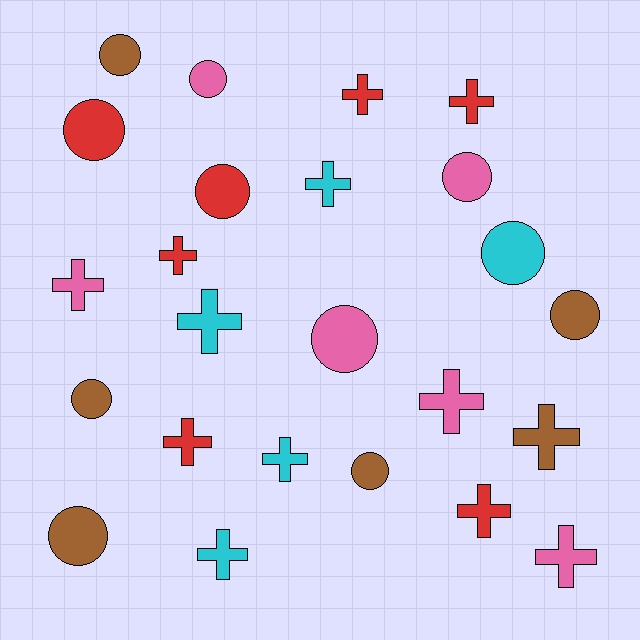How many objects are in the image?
There are 24 objects.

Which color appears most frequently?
Red, with 7 objects.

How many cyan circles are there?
There is 1 cyan circle.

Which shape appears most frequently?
Cross, with 13 objects.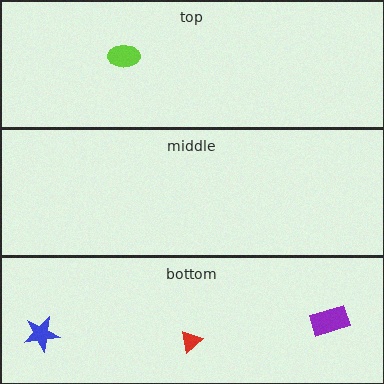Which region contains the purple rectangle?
The bottom region.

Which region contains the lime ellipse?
The top region.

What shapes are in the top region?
The lime ellipse.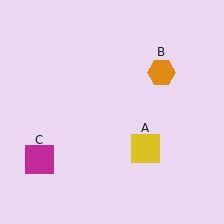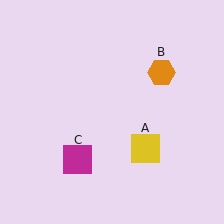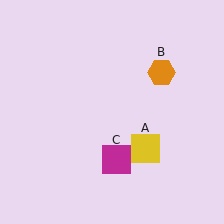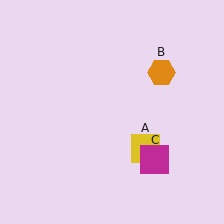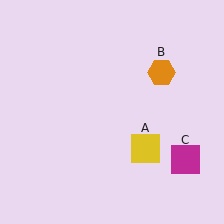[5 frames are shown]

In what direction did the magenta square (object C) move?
The magenta square (object C) moved right.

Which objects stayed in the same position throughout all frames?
Yellow square (object A) and orange hexagon (object B) remained stationary.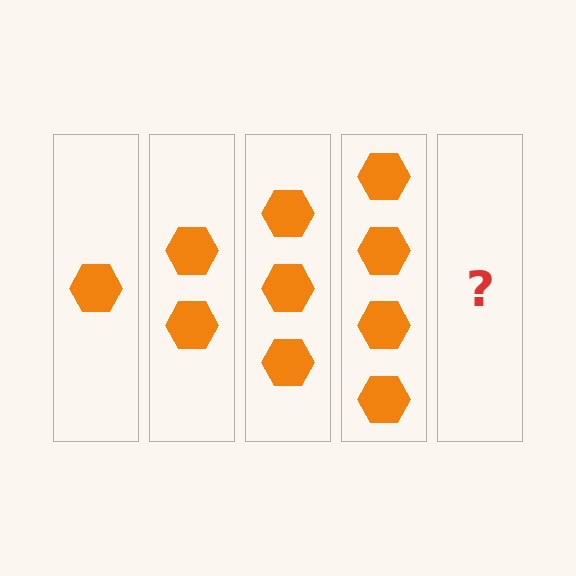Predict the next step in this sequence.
The next step is 5 hexagons.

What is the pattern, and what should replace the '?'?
The pattern is that each step adds one more hexagon. The '?' should be 5 hexagons.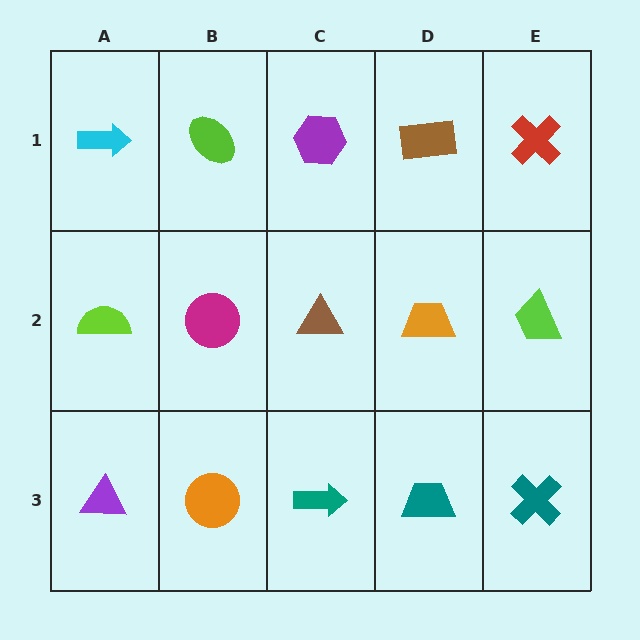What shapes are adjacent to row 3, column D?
An orange trapezoid (row 2, column D), a teal arrow (row 3, column C), a teal cross (row 3, column E).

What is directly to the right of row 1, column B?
A purple hexagon.